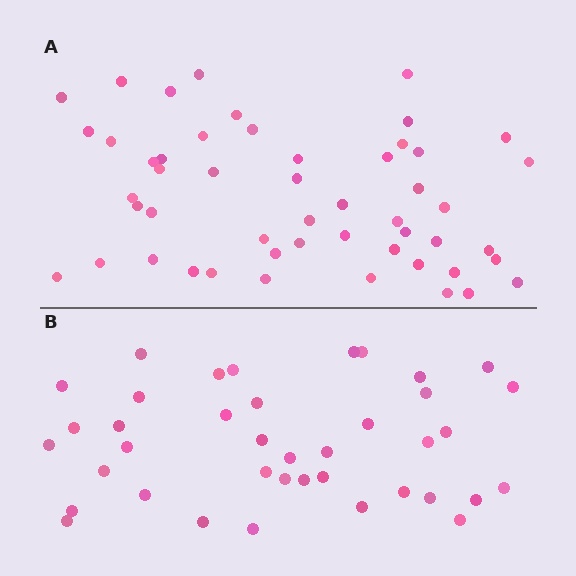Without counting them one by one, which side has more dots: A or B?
Region A (the top region) has more dots.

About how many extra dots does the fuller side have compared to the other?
Region A has roughly 12 or so more dots than region B.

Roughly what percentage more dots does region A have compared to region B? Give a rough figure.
About 30% more.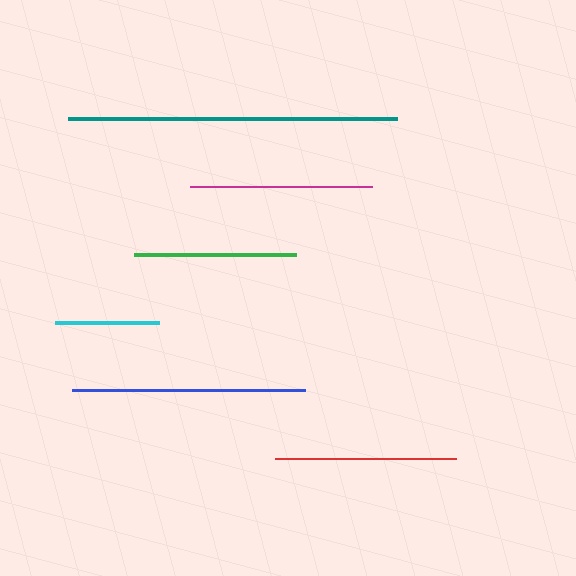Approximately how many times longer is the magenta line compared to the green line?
The magenta line is approximately 1.1 times the length of the green line.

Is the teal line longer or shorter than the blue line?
The teal line is longer than the blue line.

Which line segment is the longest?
The teal line is the longest at approximately 329 pixels.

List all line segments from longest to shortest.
From longest to shortest: teal, blue, magenta, red, green, cyan.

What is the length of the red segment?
The red segment is approximately 180 pixels long.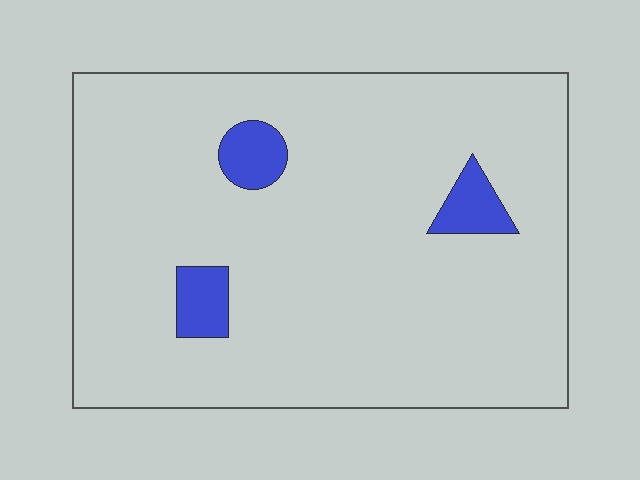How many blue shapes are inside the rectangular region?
3.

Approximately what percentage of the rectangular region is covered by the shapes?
Approximately 5%.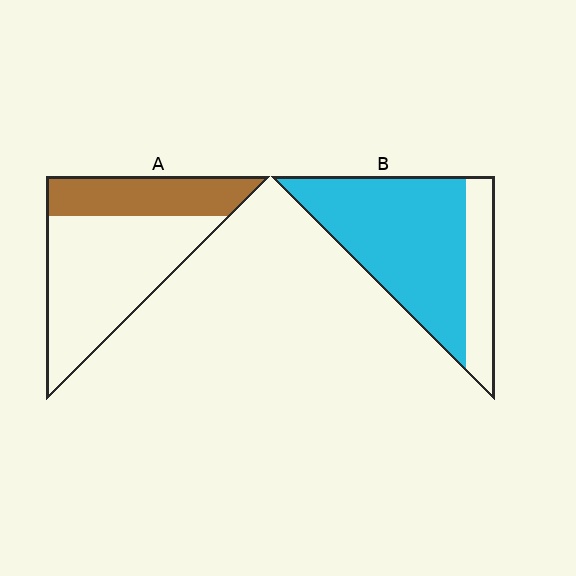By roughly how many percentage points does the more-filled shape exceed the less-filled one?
By roughly 45 percentage points (B over A).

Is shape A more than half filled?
No.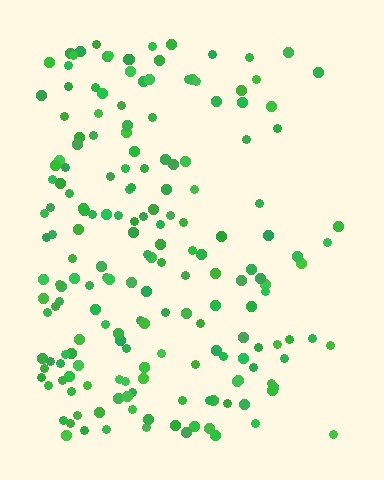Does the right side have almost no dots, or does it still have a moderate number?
Still a moderate number, just noticeably fewer than the left.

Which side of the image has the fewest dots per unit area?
The right.